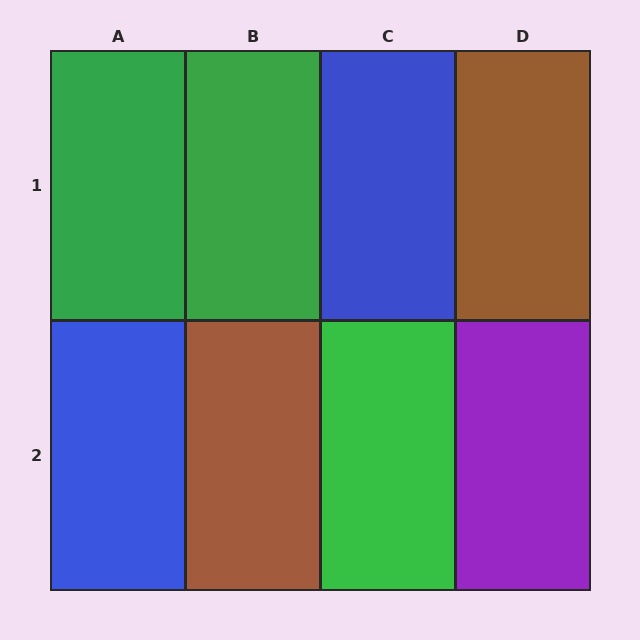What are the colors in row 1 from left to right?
Green, green, blue, brown.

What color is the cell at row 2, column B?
Brown.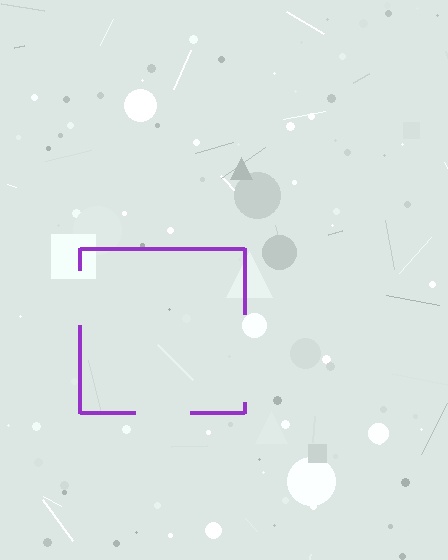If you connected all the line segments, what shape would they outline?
They would outline a square.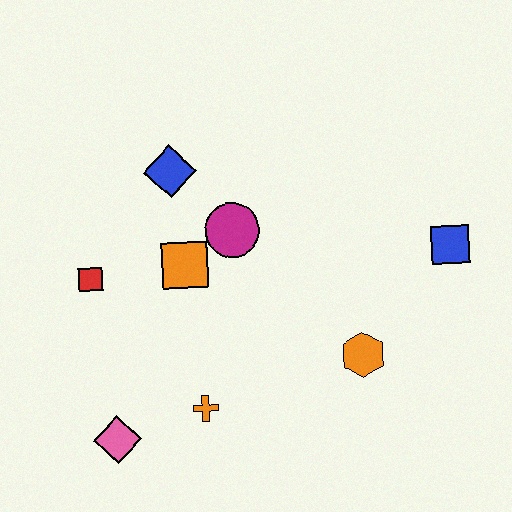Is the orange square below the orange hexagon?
No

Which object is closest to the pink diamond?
The orange cross is closest to the pink diamond.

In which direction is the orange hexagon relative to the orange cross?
The orange hexagon is to the right of the orange cross.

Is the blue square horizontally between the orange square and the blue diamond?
No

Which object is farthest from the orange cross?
The blue square is farthest from the orange cross.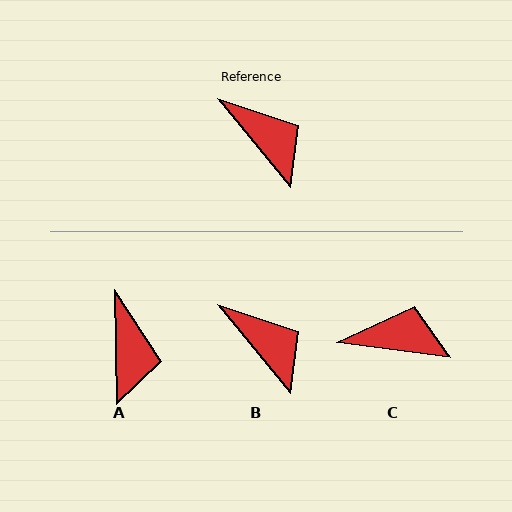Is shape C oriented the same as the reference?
No, it is off by about 43 degrees.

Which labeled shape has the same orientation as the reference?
B.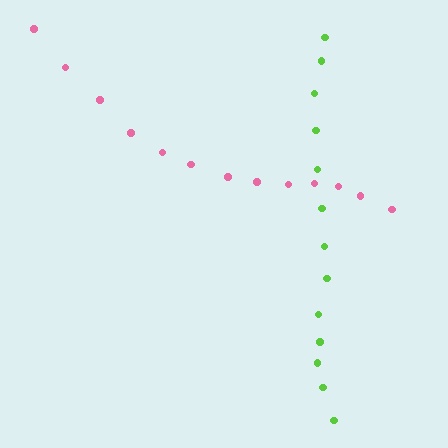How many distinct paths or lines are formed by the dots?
There are 2 distinct paths.